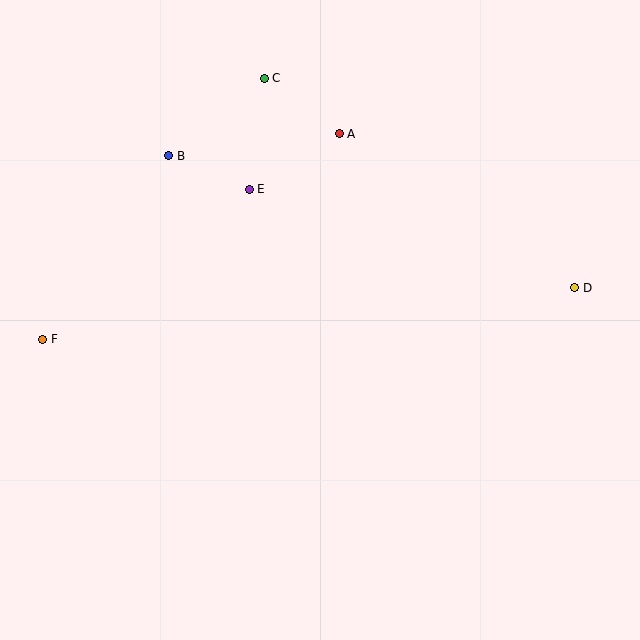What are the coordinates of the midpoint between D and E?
The midpoint between D and E is at (412, 239).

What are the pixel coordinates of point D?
Point D is at (575, 288).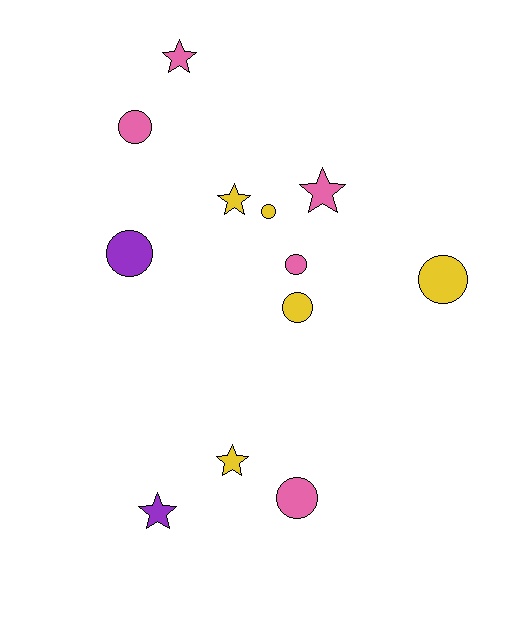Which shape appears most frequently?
Circle, with 7 objects.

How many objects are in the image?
There are 12 objects.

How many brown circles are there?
There are no brown circles.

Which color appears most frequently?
Pink, with 5 objects.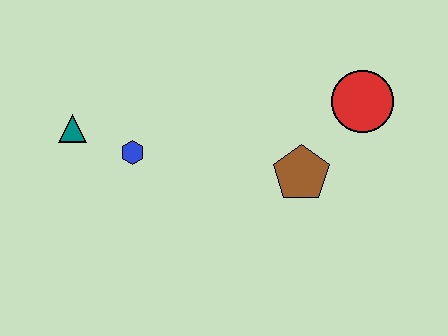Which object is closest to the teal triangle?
The blue hexagon is closest to the teal triangle.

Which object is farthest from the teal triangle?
The red circle is farthest from the teal triangle.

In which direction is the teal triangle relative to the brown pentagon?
The teal triangle is to the left of the brown pentagon.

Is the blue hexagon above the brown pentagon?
Yes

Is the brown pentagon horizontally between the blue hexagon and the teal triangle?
No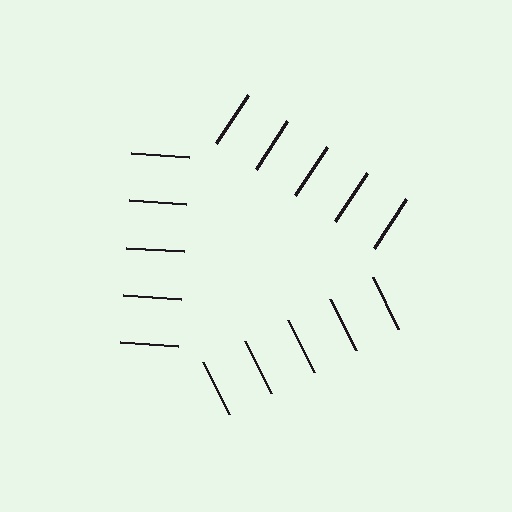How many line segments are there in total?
15 — 5 along each of the 3 edges.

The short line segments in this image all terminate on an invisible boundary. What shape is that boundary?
An illusory triangle — the line segments terminate on its edges but no continuous stroke is drawn.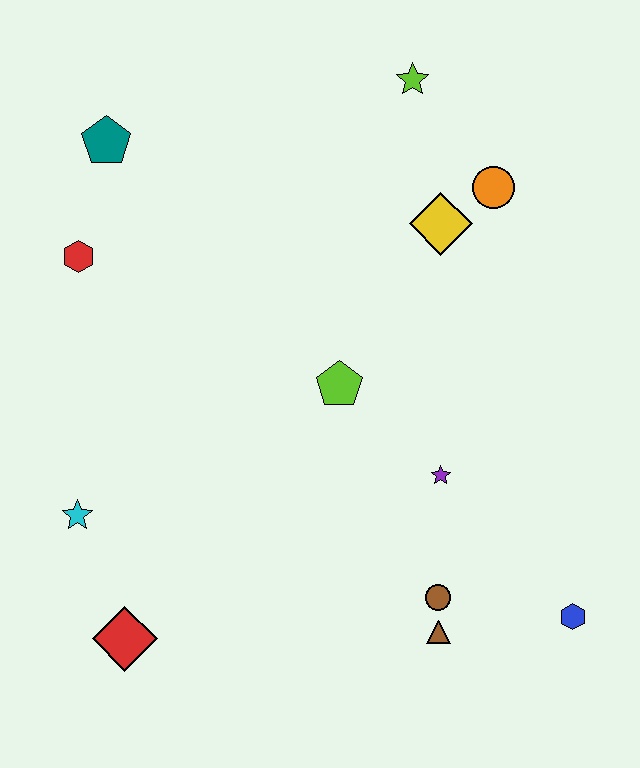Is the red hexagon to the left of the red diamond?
Yes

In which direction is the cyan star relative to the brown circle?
The cyan star is to the left of the brown circle.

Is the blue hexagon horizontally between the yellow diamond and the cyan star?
No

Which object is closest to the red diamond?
The cyan star is closest to the red diamond.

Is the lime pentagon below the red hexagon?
Yes